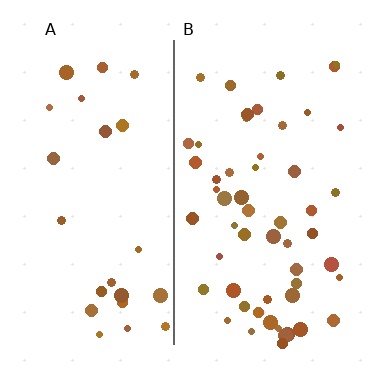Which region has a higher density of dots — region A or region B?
B (the right).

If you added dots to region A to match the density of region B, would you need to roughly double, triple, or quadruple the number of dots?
Approximately double.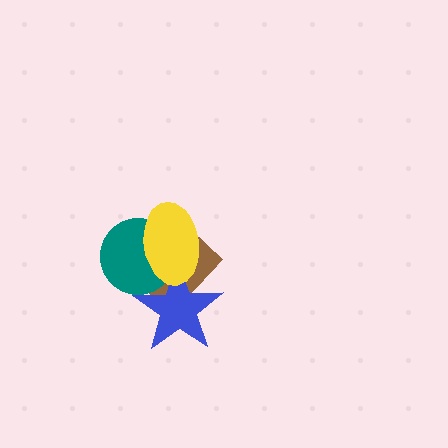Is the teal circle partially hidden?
Yes, it is partially covered by another shape.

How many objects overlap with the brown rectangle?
3 objects overlap with the brown rectangle.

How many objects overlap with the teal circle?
3 objects overlap with the teal circle.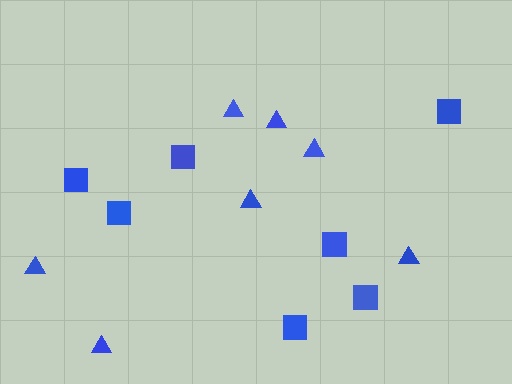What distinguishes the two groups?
There are 2 groups: one group of triangles (7) and one group of squares (7).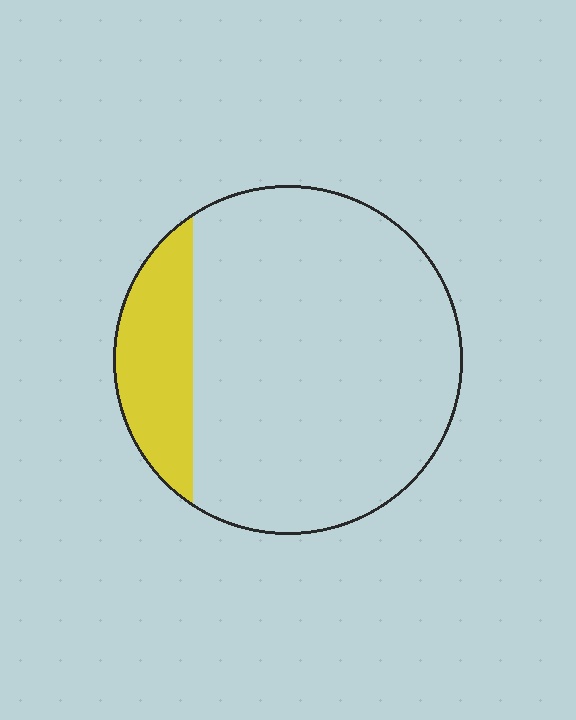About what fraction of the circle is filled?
About one sixth (1/6).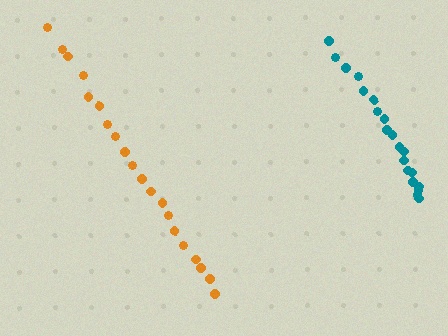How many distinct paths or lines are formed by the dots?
There are 2 distinct paths.